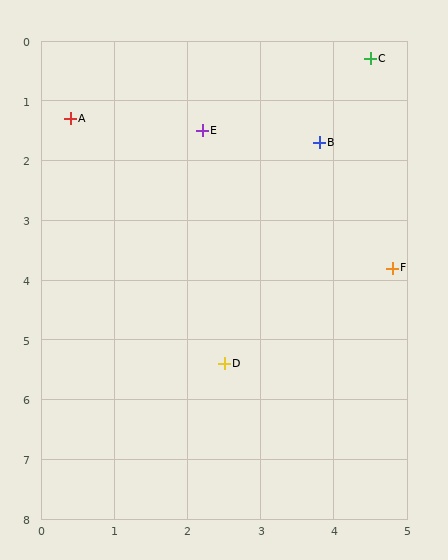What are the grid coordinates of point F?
Point F is at approximately (4.8, 3.8).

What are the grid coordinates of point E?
Point E is at approximately (2.2, 1.5).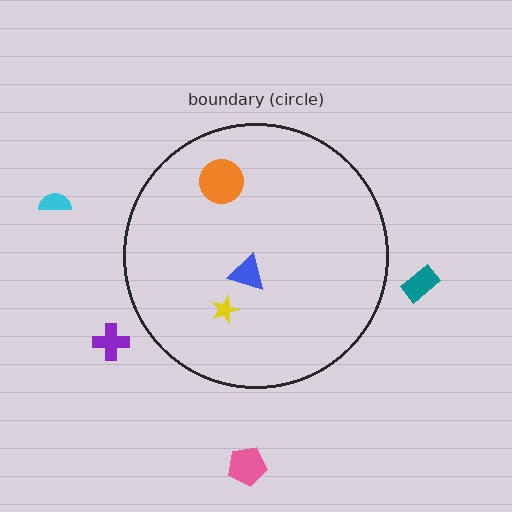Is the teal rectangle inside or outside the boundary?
Outside.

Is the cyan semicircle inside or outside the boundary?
Outside.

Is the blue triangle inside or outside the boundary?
Inside.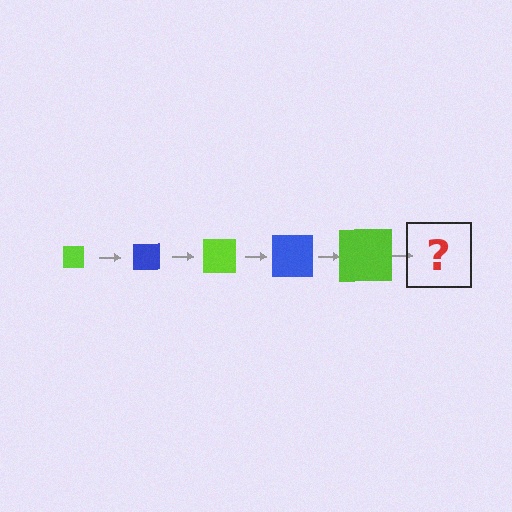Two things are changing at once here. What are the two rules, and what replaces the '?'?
The two rules are that the square grows larger each step and the color cycles through lime and blue. The '?' should be a blue square, larger than the previous one.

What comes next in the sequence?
The next element should be a blue square, larger than the previous one.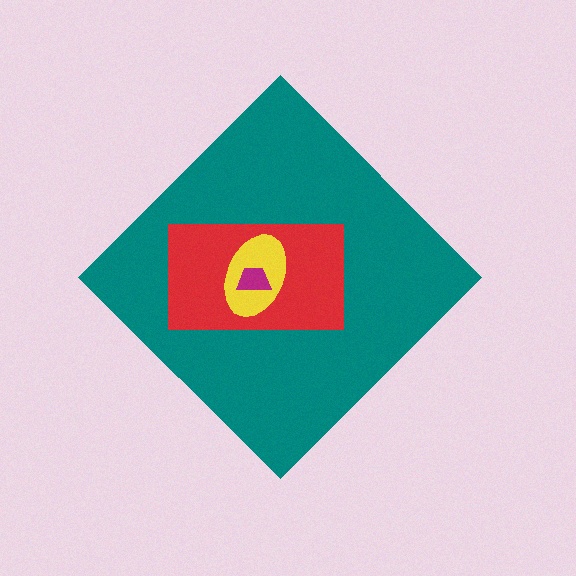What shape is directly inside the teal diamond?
The red rectangle.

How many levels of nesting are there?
4.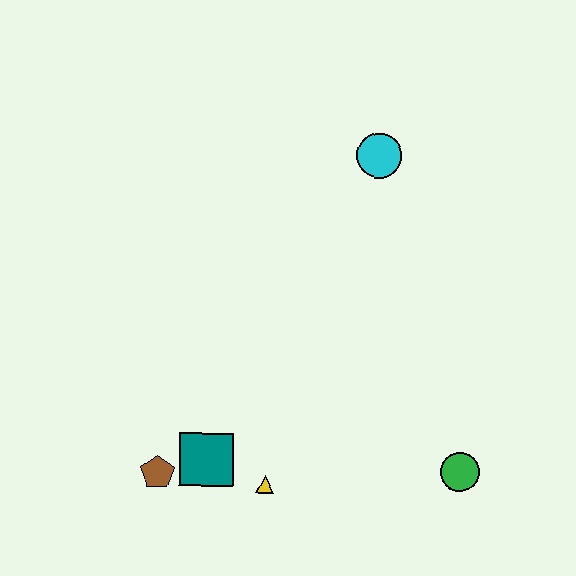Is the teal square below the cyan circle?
Yes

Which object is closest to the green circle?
The yellow triangle is closest to the green circle.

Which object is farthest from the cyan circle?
The brown pentagon is farthest from the cyan circle.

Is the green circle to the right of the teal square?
Yes